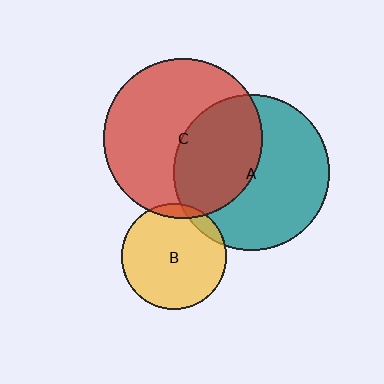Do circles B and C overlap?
Yes.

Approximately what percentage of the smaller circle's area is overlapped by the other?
Approximately 5%.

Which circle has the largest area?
Circle C (red).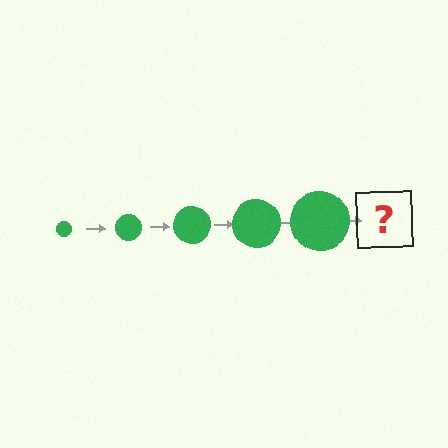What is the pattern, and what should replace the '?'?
The pattern is that the circle gets progressively larger each step. The '?' should be a green circle, larger than the previous one.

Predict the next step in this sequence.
The next step is a green circle, larger than the previous one.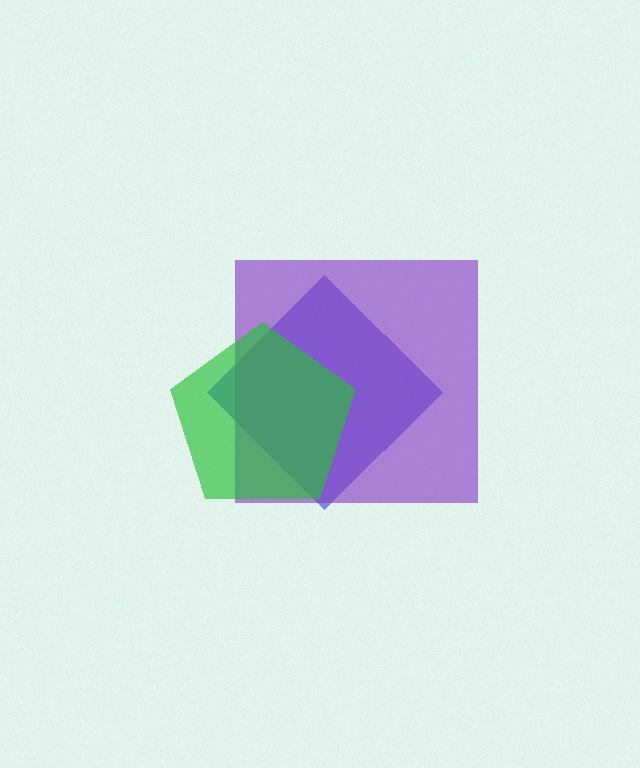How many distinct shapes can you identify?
There are 3 distinct shapes: a blue diamond, a purple square, a green pentagon.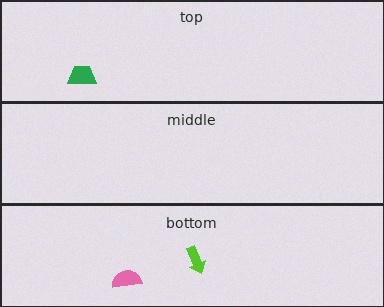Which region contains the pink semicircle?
The bottom region.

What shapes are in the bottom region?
The lime arrow, the pink semicircle.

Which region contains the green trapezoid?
The top region.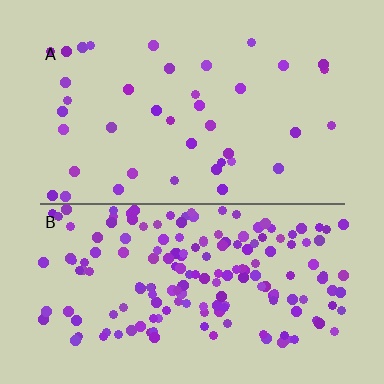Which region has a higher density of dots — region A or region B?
B (the bottom).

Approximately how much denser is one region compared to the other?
Approximately 4.5× — region B over region A.